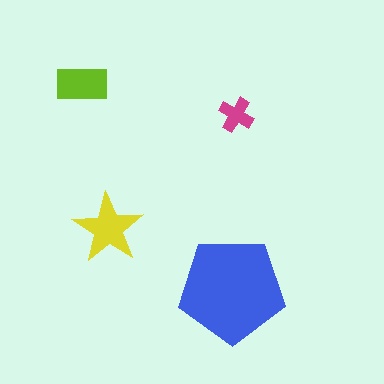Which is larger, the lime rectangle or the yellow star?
The yellow star.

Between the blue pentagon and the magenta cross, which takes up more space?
The blue pentagon.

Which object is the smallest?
The magenta cross.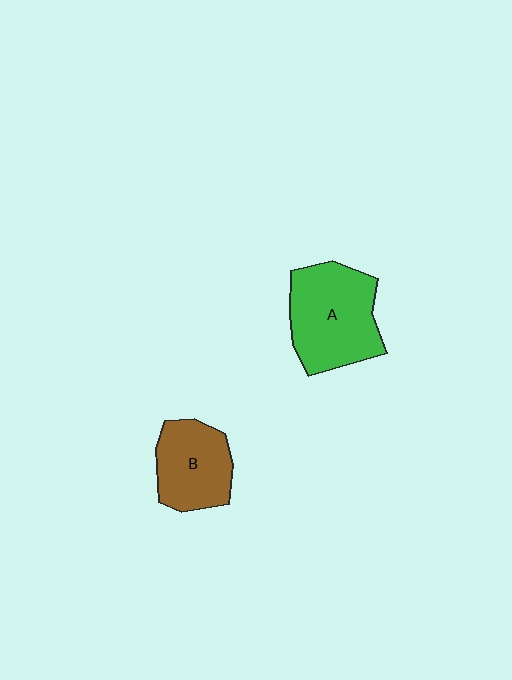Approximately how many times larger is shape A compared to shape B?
Approximately 1.4 times.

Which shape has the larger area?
Shape A (green).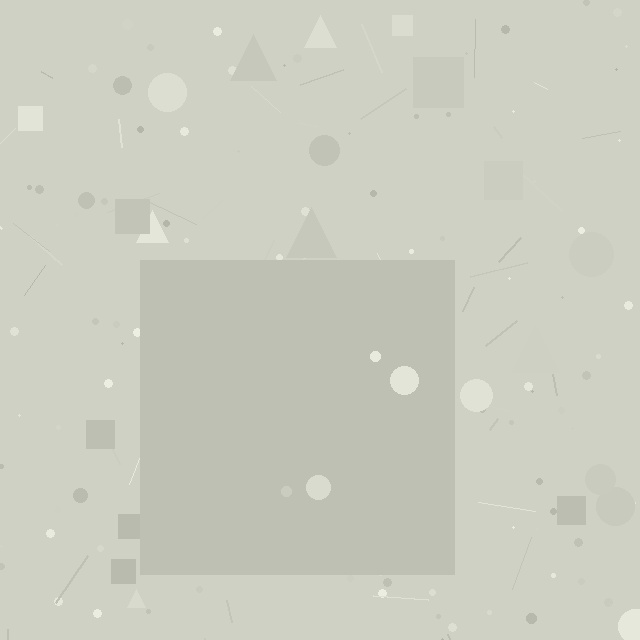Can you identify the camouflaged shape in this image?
The camouflaged shape is a square.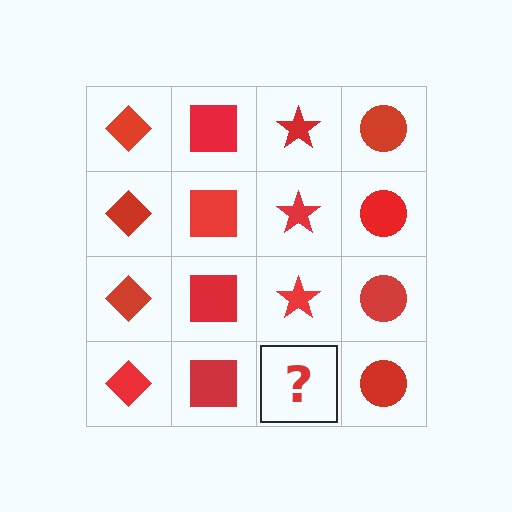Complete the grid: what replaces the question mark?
The question mark should be replaced with a red star.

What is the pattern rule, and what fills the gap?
The rule is that each column has a consistent shape. The gap should be filled with a red star.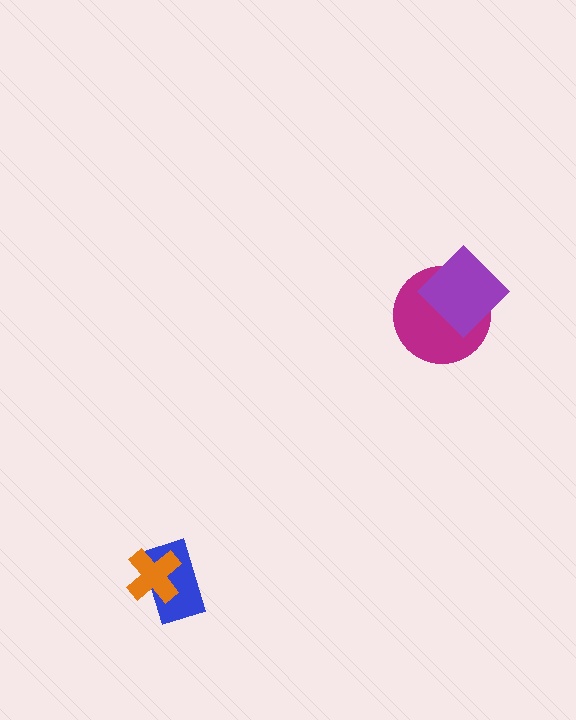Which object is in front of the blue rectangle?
The orange cross is in front of the blue rectangle.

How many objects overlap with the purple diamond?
1 object overlaps with the purple diamond.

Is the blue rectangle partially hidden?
Yes, it is partially covered by another shape.